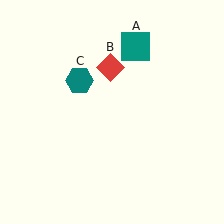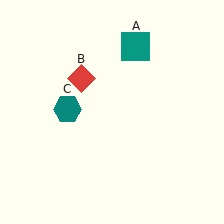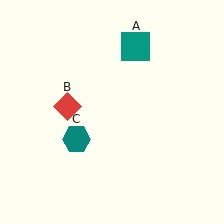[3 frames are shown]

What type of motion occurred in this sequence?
The red diamond (object B), teal hexagon (object C) rotated counterclockwise around the center of the scene.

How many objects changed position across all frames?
2 objects changed position: red diamond (object B), teal hexagon (object C).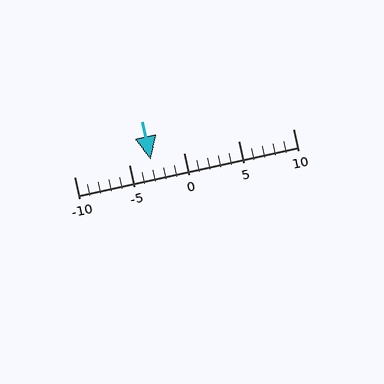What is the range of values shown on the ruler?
The ruler shows values from -10 to 10.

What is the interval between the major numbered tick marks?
The major tick marks are spaced 5 units apart.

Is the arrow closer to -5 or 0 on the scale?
The arrow is closer to -5.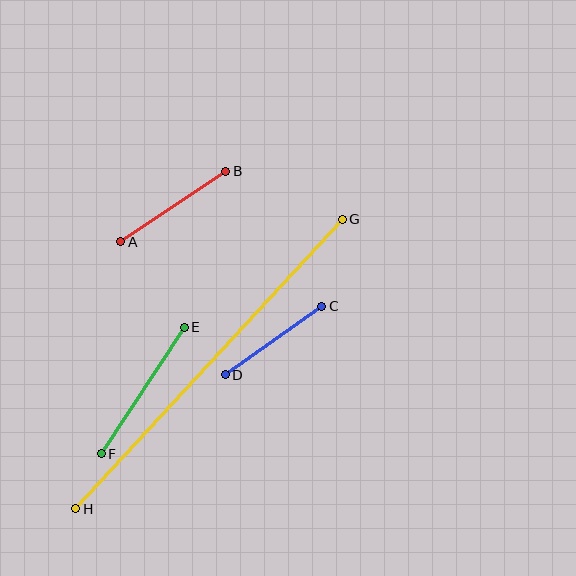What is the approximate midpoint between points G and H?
The midpoint is at approximately (209, 364) pixels.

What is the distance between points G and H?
The distance is approximately 393 pixels.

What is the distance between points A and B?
The distance is approximately 126 pixels.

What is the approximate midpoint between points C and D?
The midpoint is at approximately (273, 340) pixels.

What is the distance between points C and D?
The distance is approximately 118 pixels.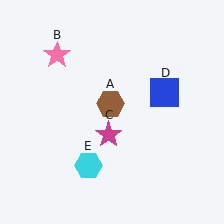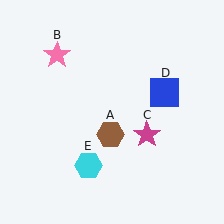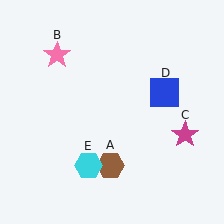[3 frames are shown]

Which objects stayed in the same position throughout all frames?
Pink star (object B) and blue square (object D) and cyan hexagon (object E) remained stationary.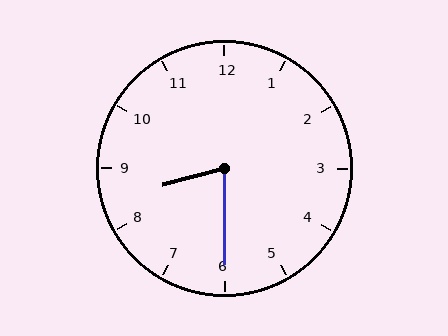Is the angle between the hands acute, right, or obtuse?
It is acute.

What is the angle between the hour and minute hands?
Approximately 75 degrees.